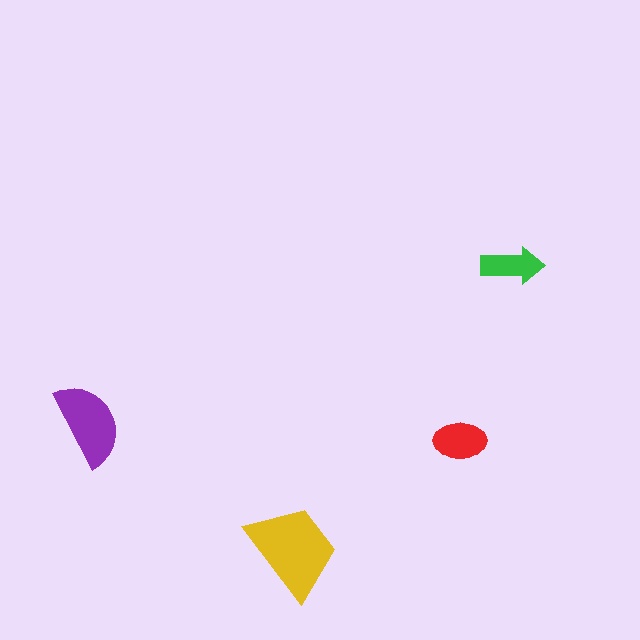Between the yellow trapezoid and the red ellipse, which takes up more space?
The yellow trapezoid.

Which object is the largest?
The yellow trapezoid.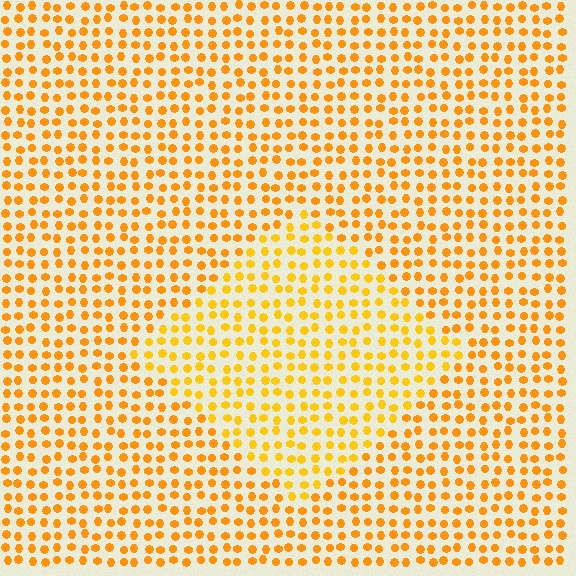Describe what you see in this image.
The image is filled with small orange elements in a uniform arrangement. A diamond-shaped region is visible where the elements are tinted to a slightly different hue, forming a subtle color boundary.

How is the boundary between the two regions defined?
The boundary is defined purely by a slight shift in hue (about 14 degrees). Spacing, size, and orientation are identical on both sides.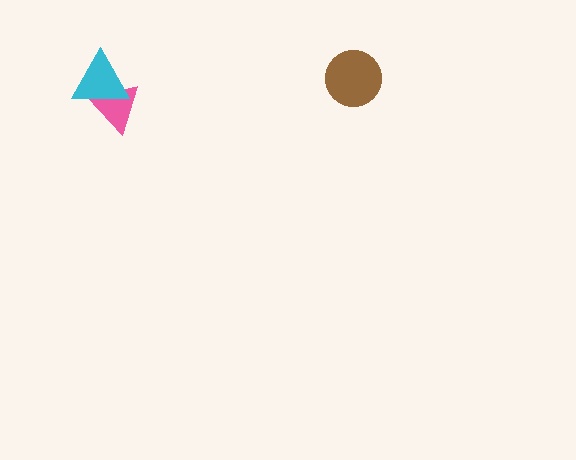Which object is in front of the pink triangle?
The cyan triangle is in front of the pink triangle.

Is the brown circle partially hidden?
No, no other shape covers it.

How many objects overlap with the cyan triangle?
1 object overlaps with the cyan triangle.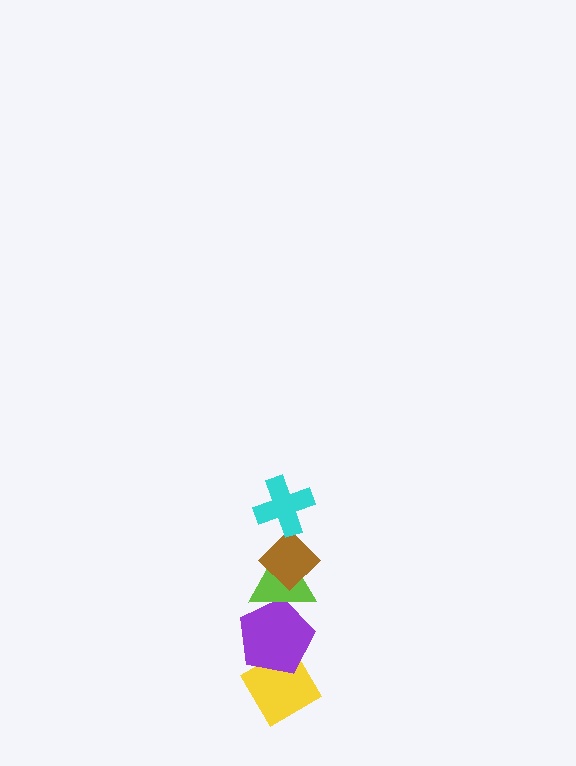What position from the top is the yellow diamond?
The yellow diamond is 5th from the top.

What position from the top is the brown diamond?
The brown diamond is 2nd from the top.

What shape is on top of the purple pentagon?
The lime triangle is on top of the purple pentagon.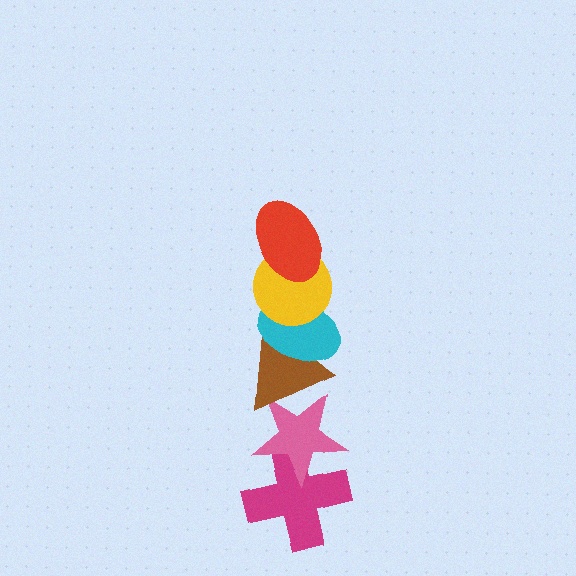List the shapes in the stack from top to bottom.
From top to bottom: the red ellipse, the yellow circle, the cyan ellipse, the brown triangle, the pink star, the magenta cross.